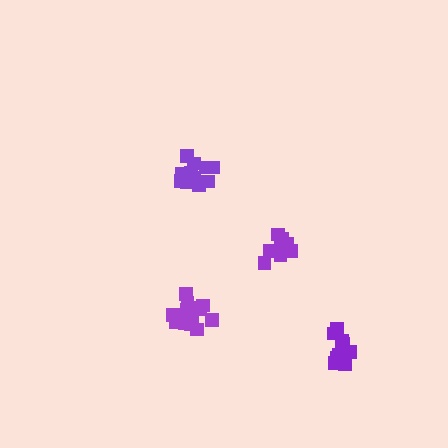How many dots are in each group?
Group 1: 11 dots, Group 2: 13 dots, Group 3: 15 dots, Group 4: 11 dots (50 total).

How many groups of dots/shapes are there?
There are 4 groups.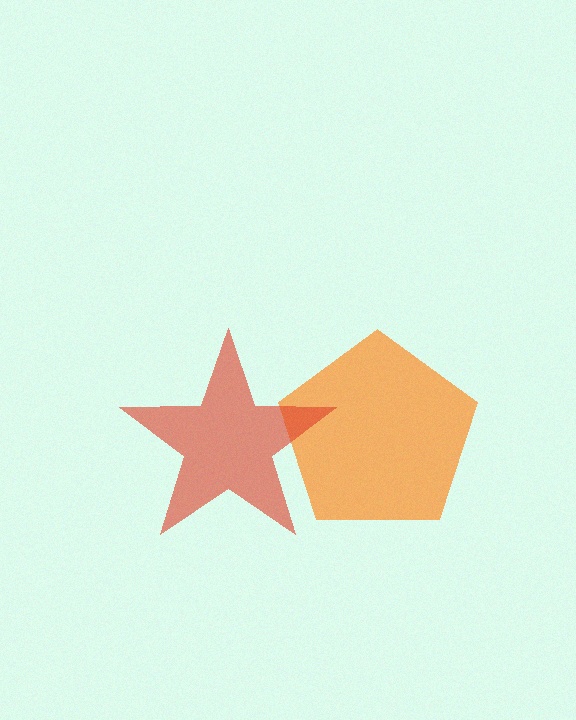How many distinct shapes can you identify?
There are 2 distinct shapes: an orange pentagon, a red star.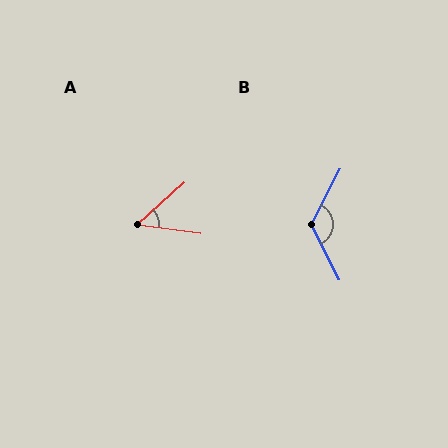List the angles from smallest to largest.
A (49°), B (127°).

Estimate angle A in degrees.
Approximately 49 degrees.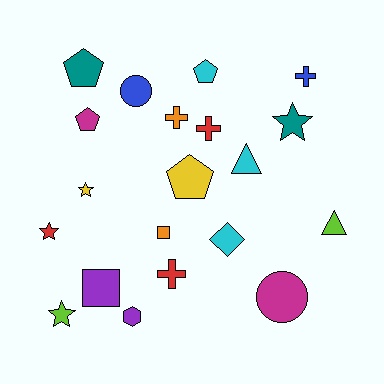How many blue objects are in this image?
There are 2 blue objects.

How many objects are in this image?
There are 20 objects.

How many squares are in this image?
There are 2 squares.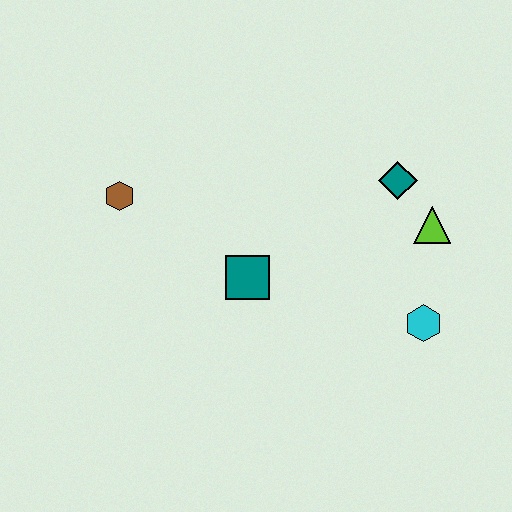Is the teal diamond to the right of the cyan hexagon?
No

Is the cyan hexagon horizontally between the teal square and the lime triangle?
Yes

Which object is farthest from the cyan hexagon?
The brown hexagon is farthest from the cyan hexagon.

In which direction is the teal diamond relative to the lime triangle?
The teal diamond is above the lime triangle.